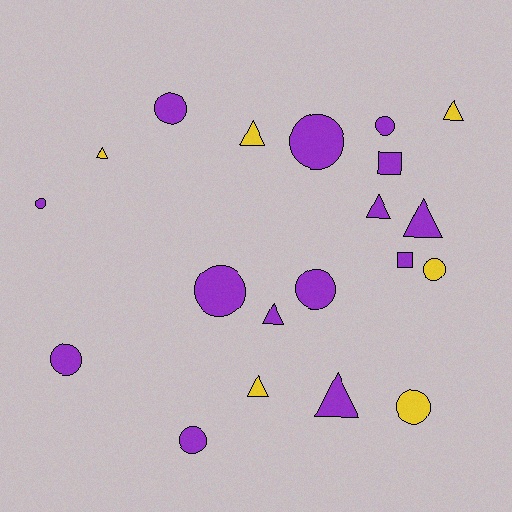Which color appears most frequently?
Purple, with 14 objects.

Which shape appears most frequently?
Circle, with 10 objects.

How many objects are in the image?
There are 20 objects.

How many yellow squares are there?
There are no yellow squares.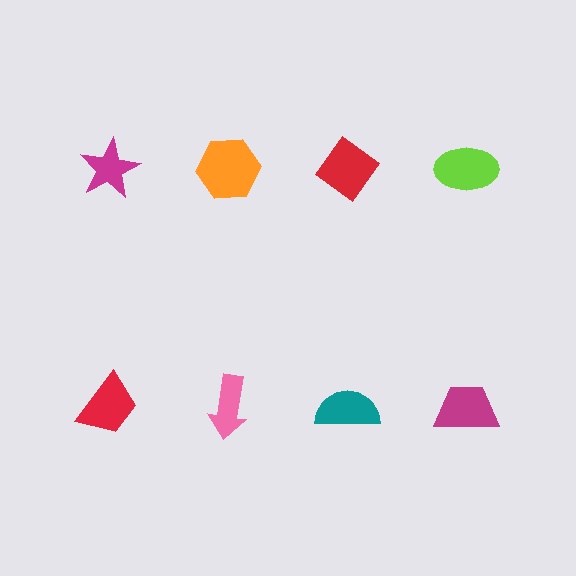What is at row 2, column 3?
A teal semicircle.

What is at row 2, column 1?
A red trapezoid.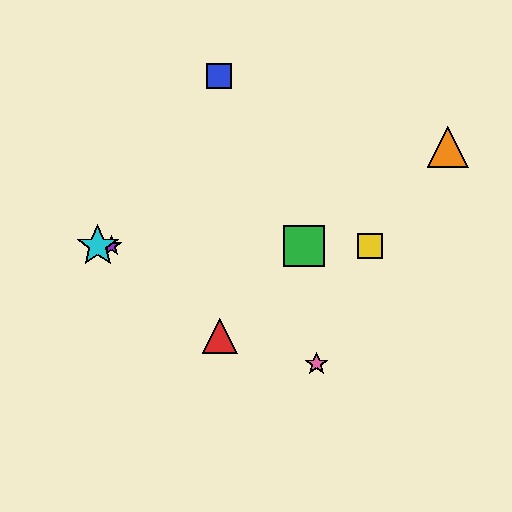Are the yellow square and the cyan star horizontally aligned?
Yes, both are at y≈246.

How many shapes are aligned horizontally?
4 shapes (the green square, the yellow square, the purple star, the cyan star) are aligned horizontally.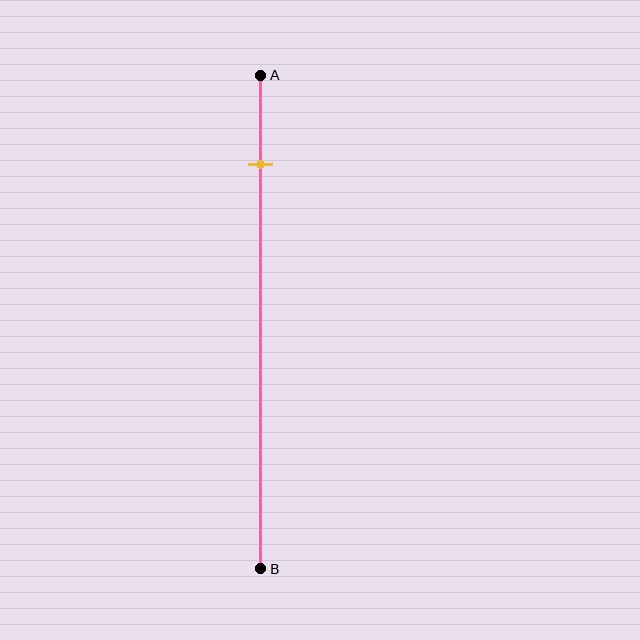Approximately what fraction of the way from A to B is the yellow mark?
The yellow mark is approximately 20% of the way from A to B.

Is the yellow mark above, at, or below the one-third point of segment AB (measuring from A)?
The yellow mark is above the one-third point of segment AB.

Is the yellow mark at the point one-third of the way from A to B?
No, the mark is at about 20% from A, not at the 33% one-third point.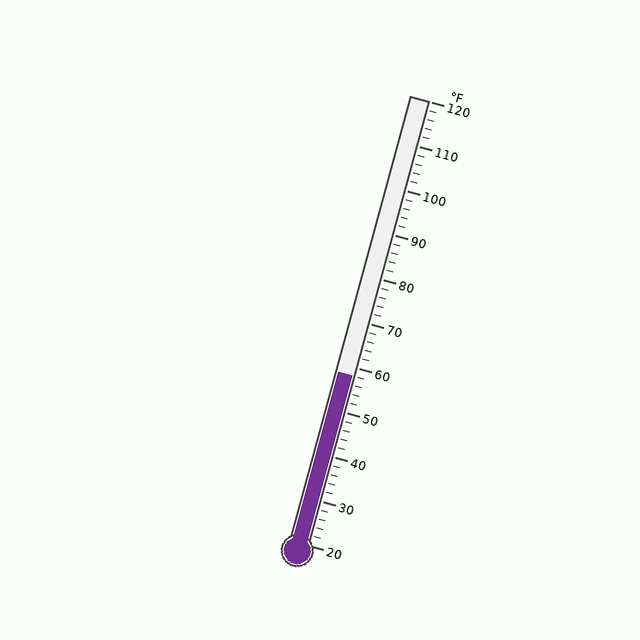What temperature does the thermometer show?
The thermometer shows approximately 58°F.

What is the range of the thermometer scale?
The thermometer scale ranges from 20°F to 120°F.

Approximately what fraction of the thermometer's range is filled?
The thermometer is filled to approximately 40% of its range.